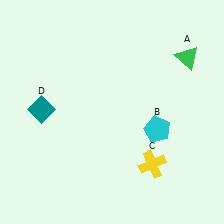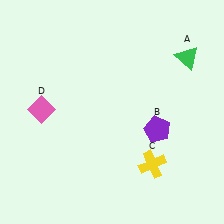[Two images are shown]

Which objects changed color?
B changed from cyan to purple. D changed from teal to pink.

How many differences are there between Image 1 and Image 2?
There are 2 differences between the two images.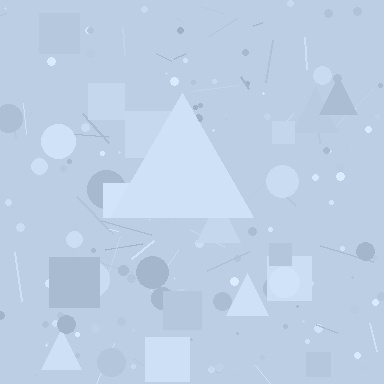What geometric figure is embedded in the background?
A triangle is embedded in the background.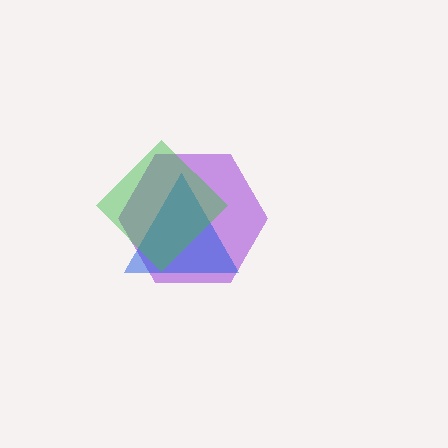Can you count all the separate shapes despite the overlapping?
Yes, there are 3 separate shapes.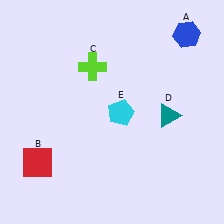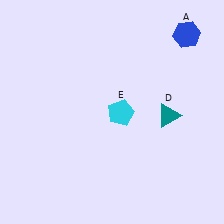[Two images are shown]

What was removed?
The red square (B), the lime cross (C) were removed in Image 2.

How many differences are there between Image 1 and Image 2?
There are 2 differences between the two images.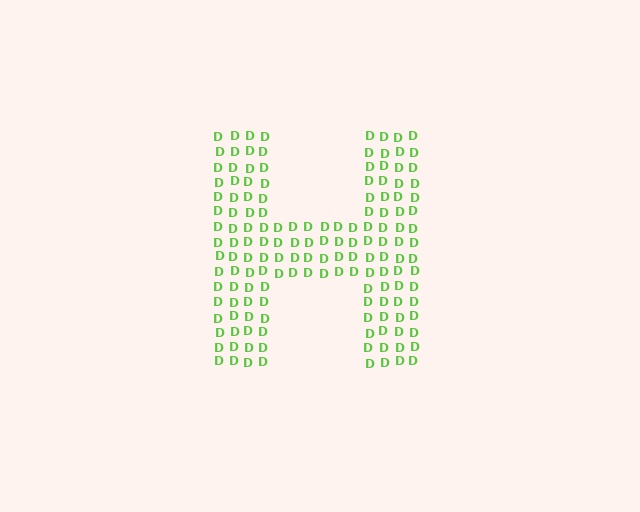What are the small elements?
The small elements are letter D's.